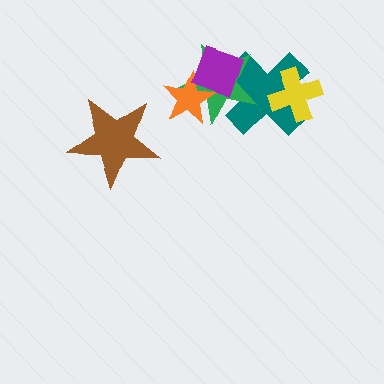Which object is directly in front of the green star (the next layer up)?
The orange star is directly in front of the green star.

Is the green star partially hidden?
Yes, it is partially covered by another shape.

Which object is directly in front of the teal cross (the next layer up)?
The green star is directly in front of the teal cross.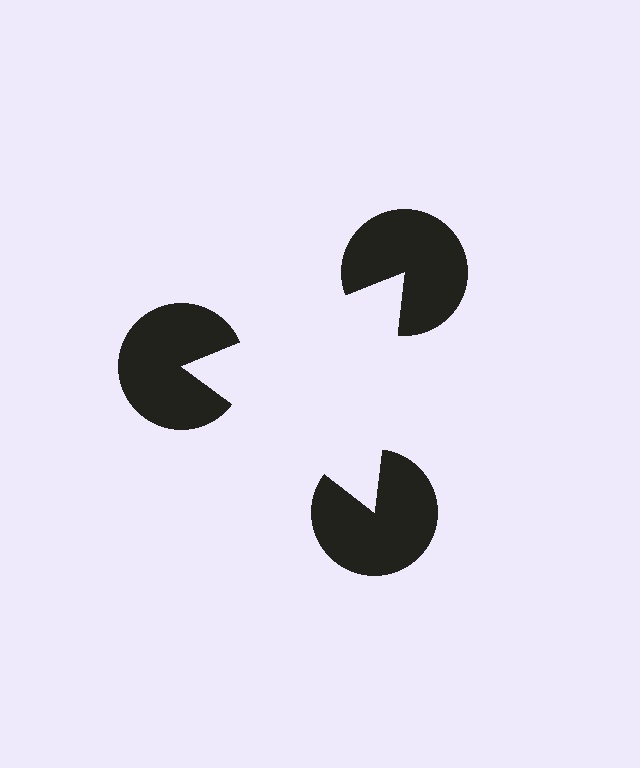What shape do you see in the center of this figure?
An illusory triangle — its edges are inferred from the aligned wedge cuts in the pac-man discs, not physically drawn.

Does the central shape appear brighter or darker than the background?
It typically appears slightly brighter than the background, even though no actual brightness change is drawn.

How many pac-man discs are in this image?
There are 3 — one at each vertex of the illusory triangle.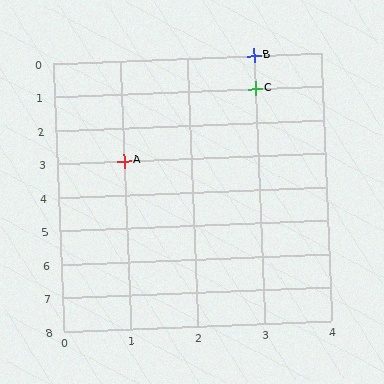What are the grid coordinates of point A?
Point A is at grid coordinates (1, 3).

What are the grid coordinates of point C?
Point C is at grid coordinates (3, 1).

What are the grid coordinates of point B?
Point B is at grid coordinates (3, 0).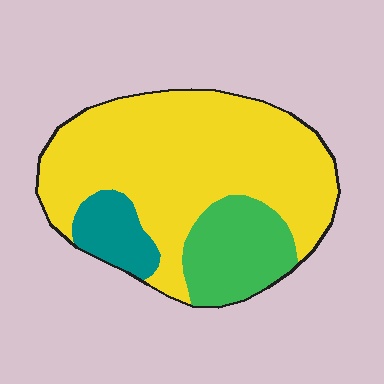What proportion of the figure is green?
Green takes up about one fifth (1/5) of the figure.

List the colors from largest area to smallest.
From largest to smallest: yellow, green, teal.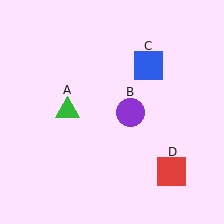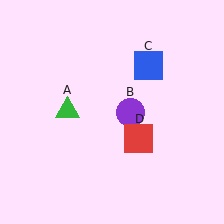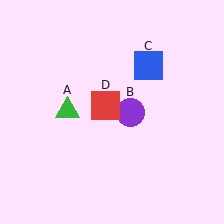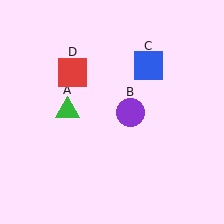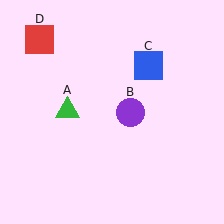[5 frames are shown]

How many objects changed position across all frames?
1 object changed position: red square (object D).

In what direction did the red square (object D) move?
The red square (object D) moved up and to the left.